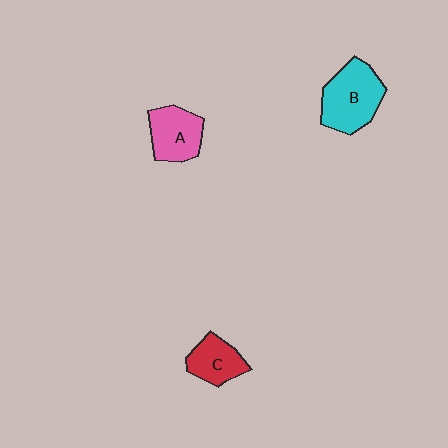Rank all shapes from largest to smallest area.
From largest to smallest: B (cyan), A (pink), C (red).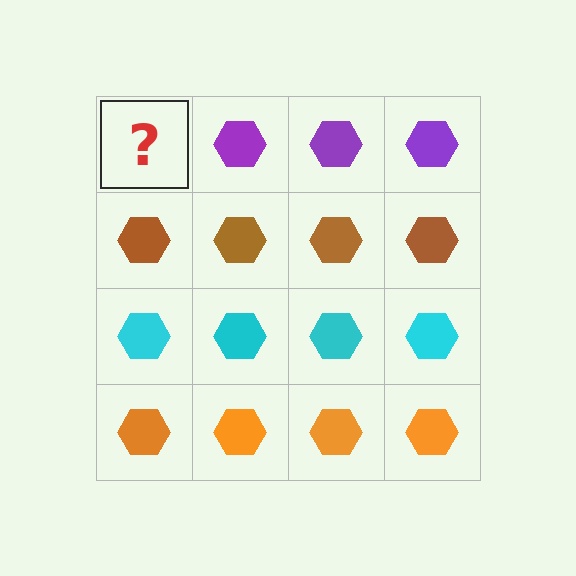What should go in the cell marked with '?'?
The missing cell should contain a purple hexagon.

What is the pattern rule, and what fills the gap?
The rule is that each row has a consistent color. The gap should be filled with a purple hexagon.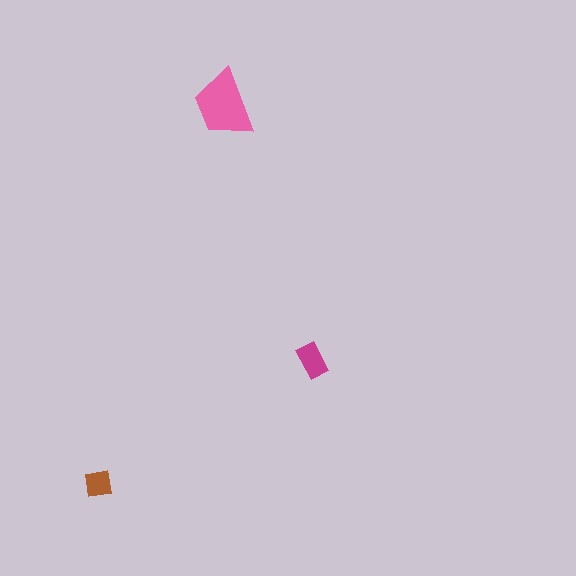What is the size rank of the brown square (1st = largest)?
3rd.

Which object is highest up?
The pink trapezoid is topmost.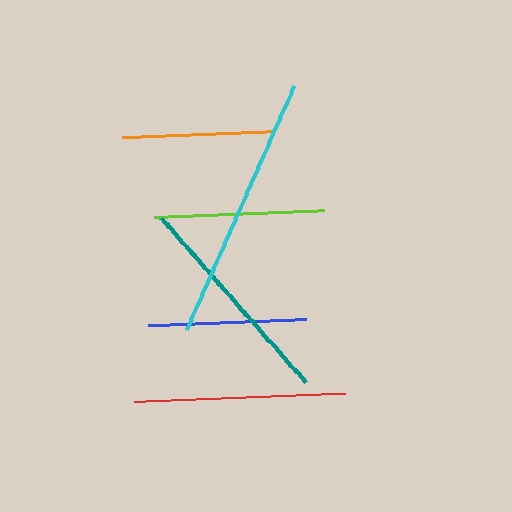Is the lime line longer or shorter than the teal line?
The teal line is longer than the lime line.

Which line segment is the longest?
The cyan line is the longest at approximately 266 pixels.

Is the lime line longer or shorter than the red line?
The red line is longer than the lime line.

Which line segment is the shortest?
The orange line is the shortest at approximately 148 pixels.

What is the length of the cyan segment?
The cyan segment is approximately 266 pixels long.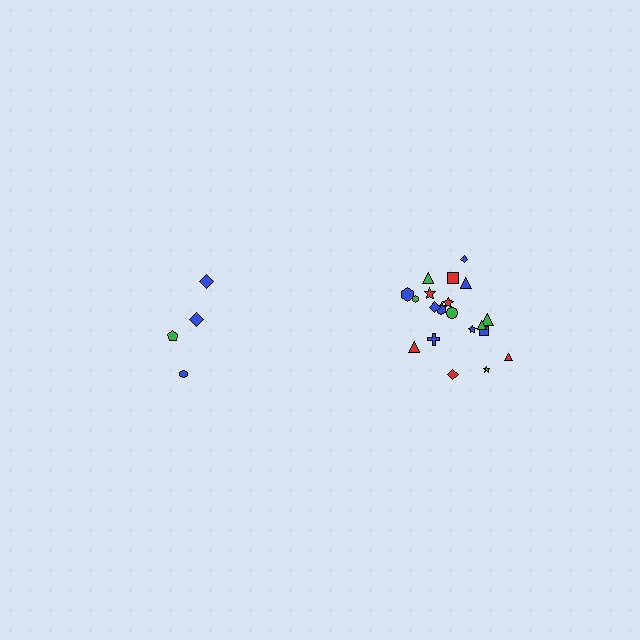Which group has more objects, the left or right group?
The right group.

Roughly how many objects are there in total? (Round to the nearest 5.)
Roughly 25 objects in total.